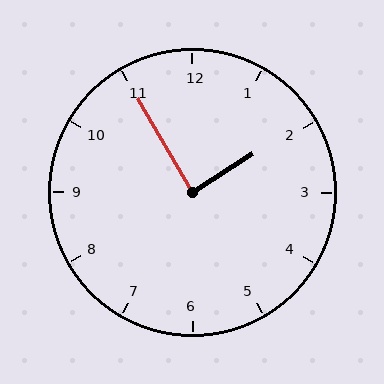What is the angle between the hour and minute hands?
Approximately 88 degrees.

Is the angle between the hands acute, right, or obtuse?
It is right.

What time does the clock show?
1:55.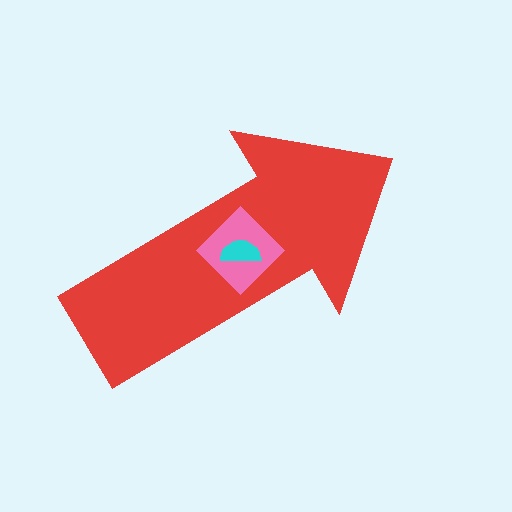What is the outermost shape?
The red arrow.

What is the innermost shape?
The cyan semicircle.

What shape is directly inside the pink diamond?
The cyan semicircle.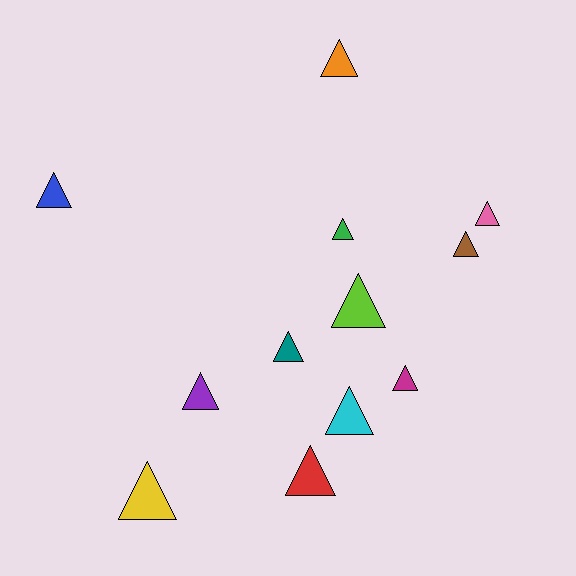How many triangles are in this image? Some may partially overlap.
There are 12 triangles.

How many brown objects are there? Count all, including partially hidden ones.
There is 1 brown object.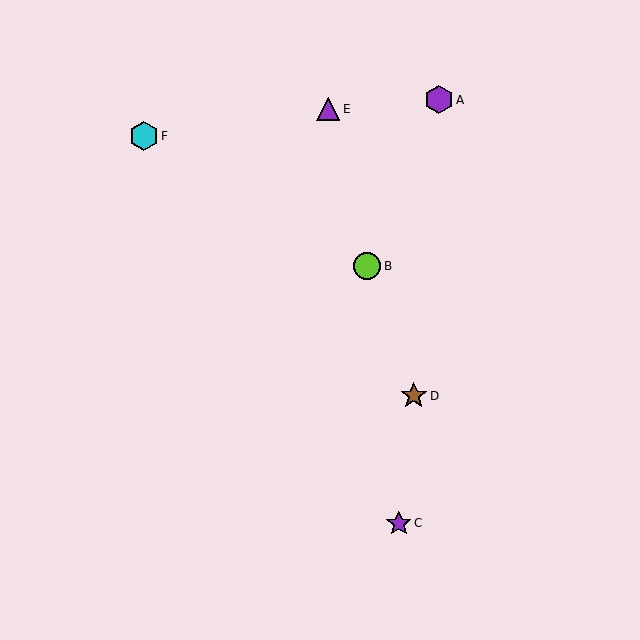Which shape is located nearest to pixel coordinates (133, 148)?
The cyan hexagon (labeled F) at (144, 136) is nearest to that location.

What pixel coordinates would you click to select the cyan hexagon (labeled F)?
Click at (144, 136) to select the cyan hexagon F.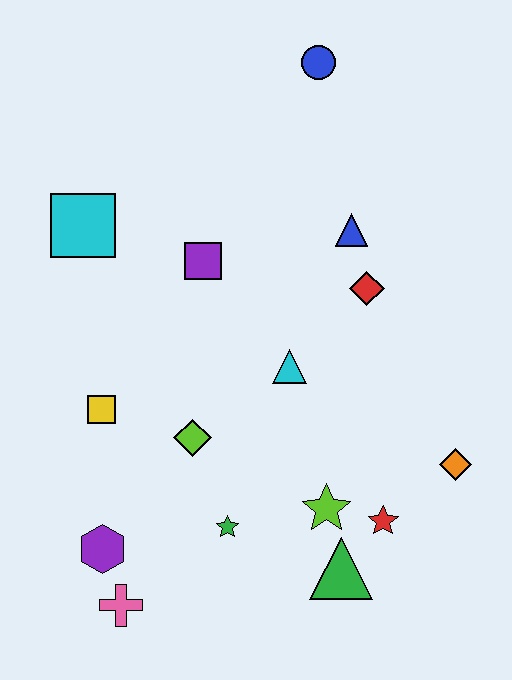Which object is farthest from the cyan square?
The orange diamond is farthest from the cyan square.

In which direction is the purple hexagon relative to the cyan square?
The purple hexagon is below the cyan square.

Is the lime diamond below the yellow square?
Yes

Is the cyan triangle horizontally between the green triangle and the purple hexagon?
Yes